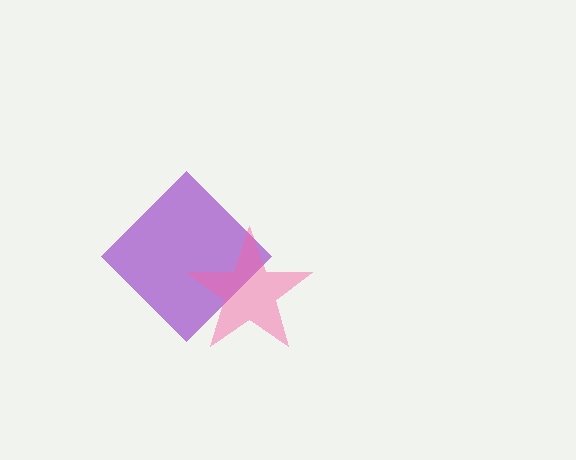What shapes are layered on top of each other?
The layered shapes are: a purple diamond, a pink star.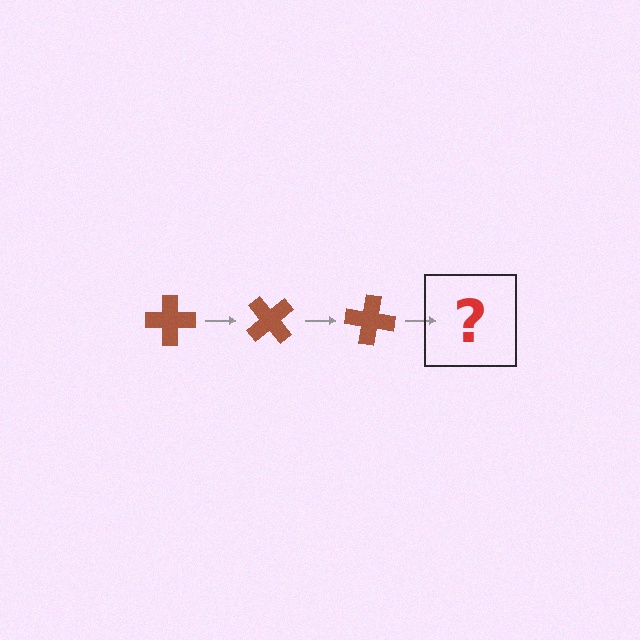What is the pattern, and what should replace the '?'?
The pattern is that the cross rotates 50 degrees each step. The '?' should be a brown cross rotated 150 degrees.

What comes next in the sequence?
The next element should be a brown cross rotated 150 degrees.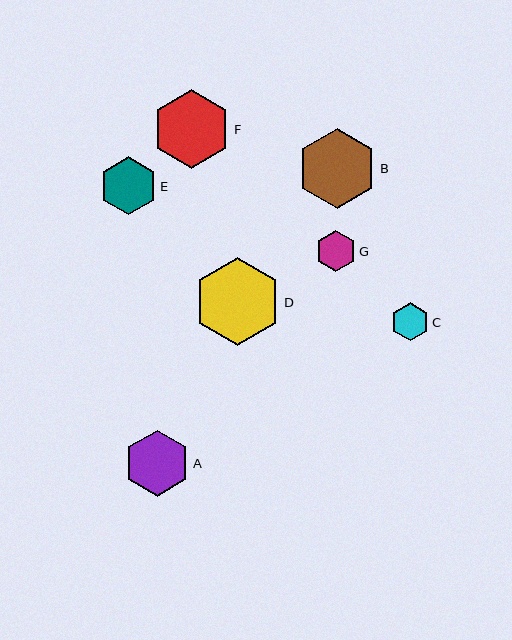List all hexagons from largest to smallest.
From largest to smallest: D, B, F, A, E, G, C.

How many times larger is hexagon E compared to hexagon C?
Hexagon E is approximately 1.5 times the size of hexagon C.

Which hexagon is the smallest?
Hexagon C is the smallest with a size of approximately 38 pixels.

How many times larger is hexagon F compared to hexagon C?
Hexagon F is approximately 2.1 times the size of hexagon C.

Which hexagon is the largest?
Hexagon D is the largest with a size of approximately 88 pixels.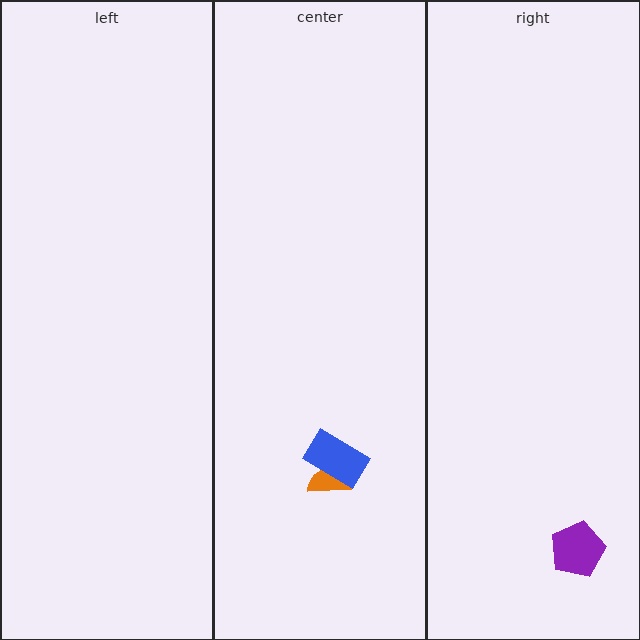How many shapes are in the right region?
1.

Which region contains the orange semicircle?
The center region.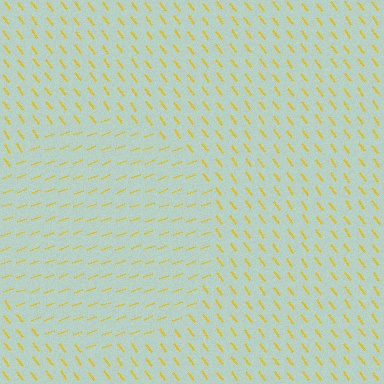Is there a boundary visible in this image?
Yes, there is a texture boundary formed by a change in line orientation.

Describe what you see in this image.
The image is filled with small yellow line segments. A circle region in the image has lines oriented differently from the surrounding lines, creating a visible texture boundary.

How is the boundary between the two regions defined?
The boundary is defined purely by a change in line orientation (approximately 73 degrees difference). All lines are the same color and thickness.